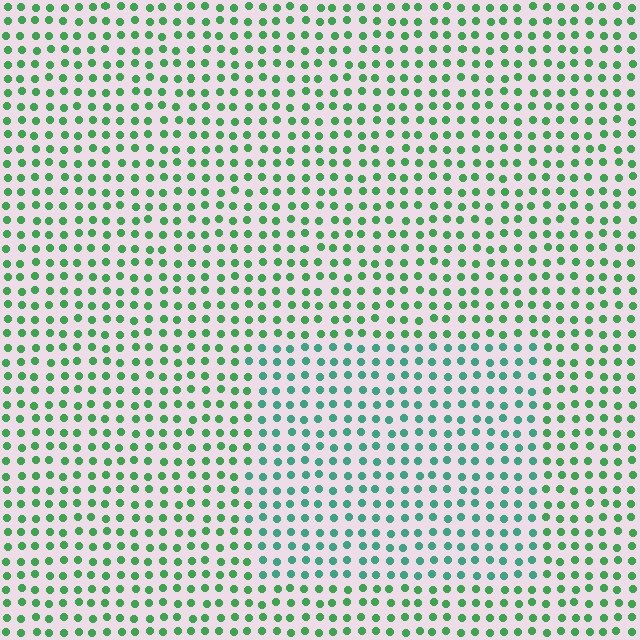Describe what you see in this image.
The image is filled with small green elements in a uniform arrangement. A rectangle-shaped region is visible where the elements are tinted to a slightly different hue, forming a subtle color boundary.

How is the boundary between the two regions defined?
The boundary is defined purely by a slight shift in hue (about 30 degrees). Spacing, size, and orientation are identical on both sides.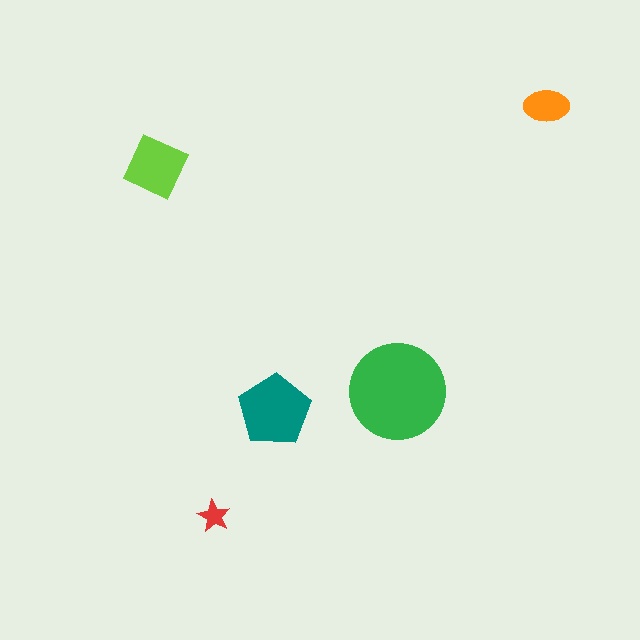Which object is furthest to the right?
The orange ellipse is rightmost.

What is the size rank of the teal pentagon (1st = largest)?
2nd.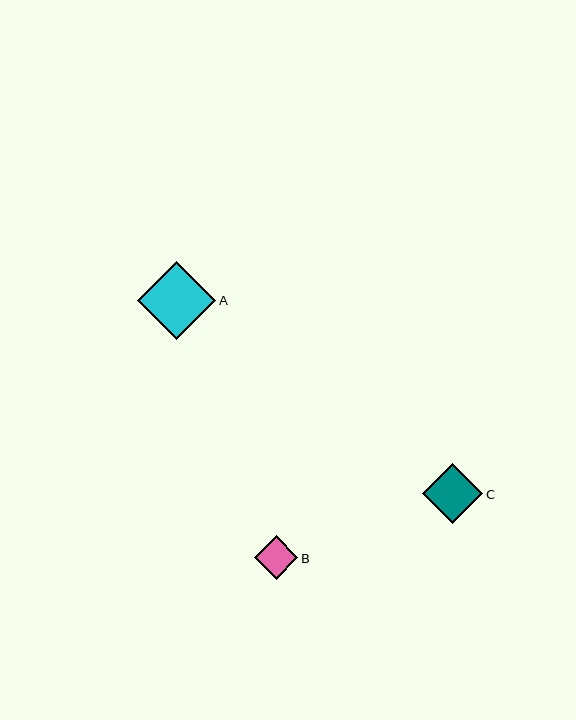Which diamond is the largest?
Diamond A is the largest with a size of approximately 78 pixels.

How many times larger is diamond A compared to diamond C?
Diamond A is approximately 1.3 times the size of diamond C.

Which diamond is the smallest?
Diamond B is the smallest with a size of approximately 44 pixels.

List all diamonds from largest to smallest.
From largest to smallest: A, C, B.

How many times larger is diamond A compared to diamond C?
Diamond A is approximately 1.3 times the size of diamond C.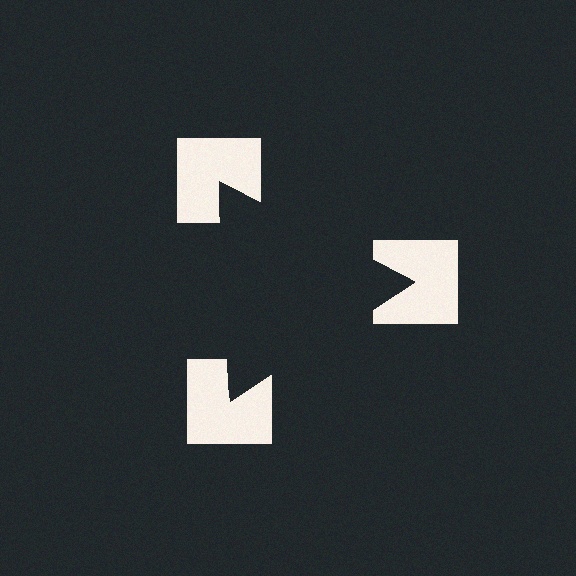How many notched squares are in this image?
There are 3 — one at each vertex of the illusory triangle.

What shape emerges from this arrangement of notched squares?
An illusory triangle — its edges are inferred from the aligned wedge cuts in the notched squares, not physically drawn.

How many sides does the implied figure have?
3 sides.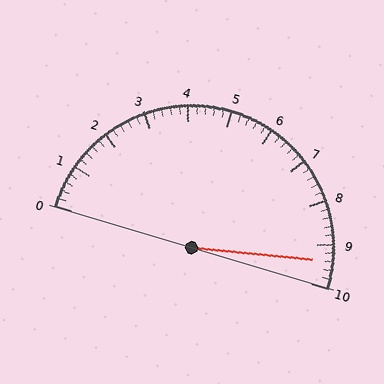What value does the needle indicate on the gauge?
The needle indicates approximately 9.4.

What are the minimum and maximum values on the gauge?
The gauge ranges from 0 to 10.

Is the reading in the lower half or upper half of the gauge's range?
The reading is in the upper half of the range (0 to 10).